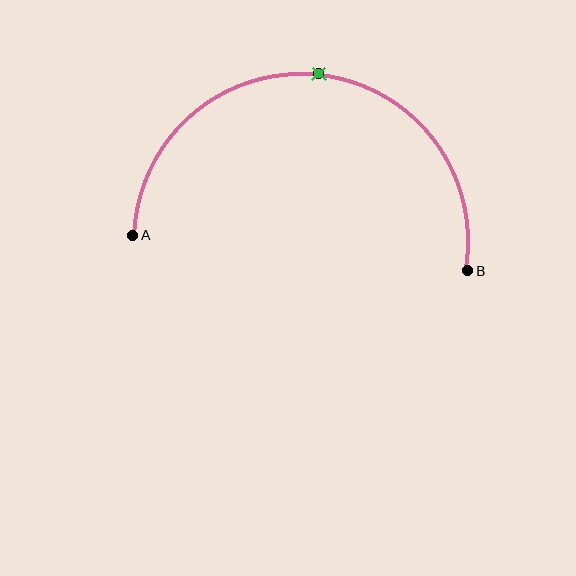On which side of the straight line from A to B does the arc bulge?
The arc bulges above the straight line connecting A and B.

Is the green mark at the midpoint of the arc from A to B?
Yes. The green mark lies on the arc at equal arc-length from both A and B — it is the arc midpoint.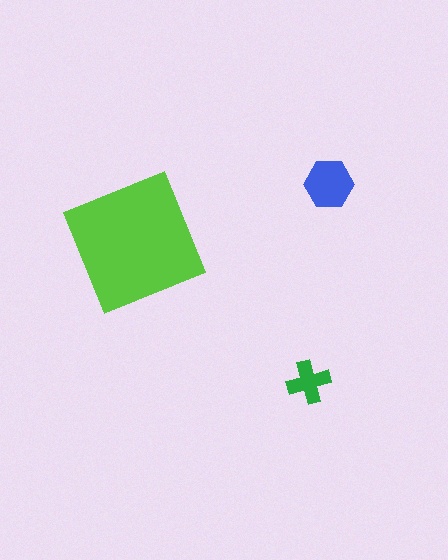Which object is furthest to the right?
The blue hexagon is rightmost.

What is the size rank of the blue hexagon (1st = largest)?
2nd.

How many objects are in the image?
There are 3 objects in the image.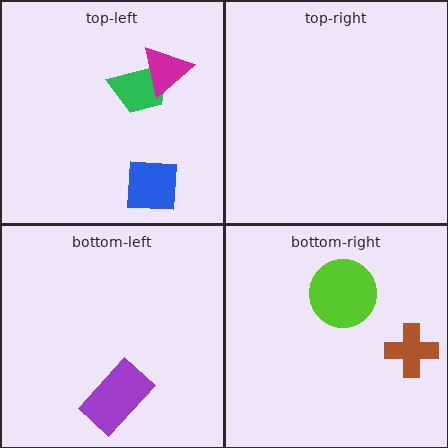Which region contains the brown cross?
The bottom-right region.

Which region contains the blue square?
The top-left region.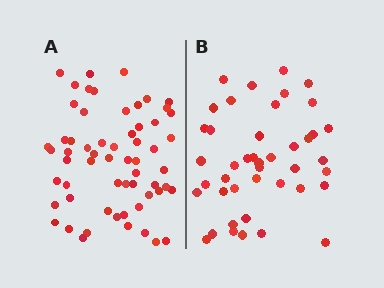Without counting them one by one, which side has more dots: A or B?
Region A (the left region) has more dots.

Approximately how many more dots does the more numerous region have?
Region A has approximately 15 more dots than region B.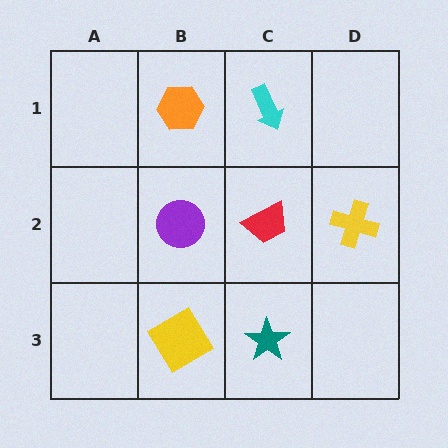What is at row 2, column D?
A yellow cross.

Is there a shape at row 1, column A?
No, that cell is empty.